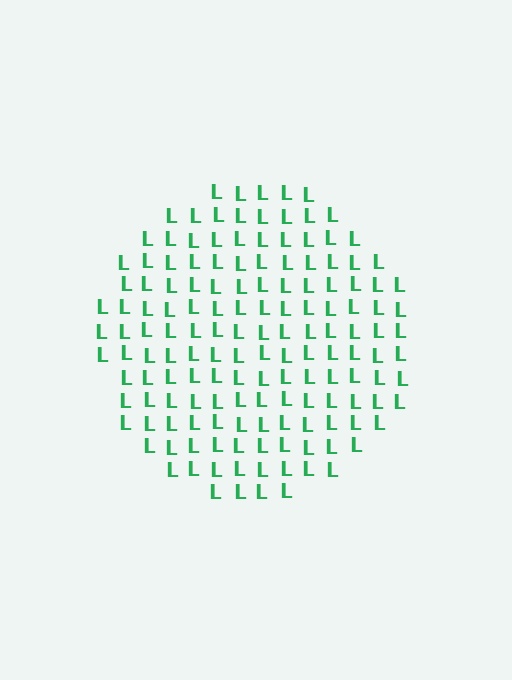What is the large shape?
The large shape is a circle.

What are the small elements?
The small elements are letter L's.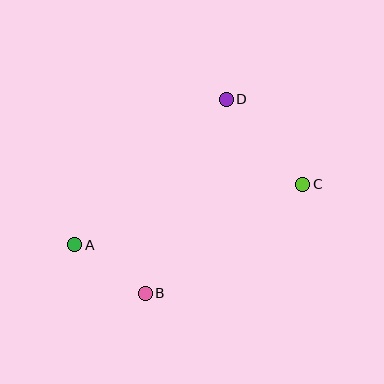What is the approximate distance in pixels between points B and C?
The distance between B and C is approximately 191 pixels.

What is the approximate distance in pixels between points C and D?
The distance between C and D is approximately 115 pixels.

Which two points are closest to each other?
Points A and B are closest to each other.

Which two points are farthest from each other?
Points A and C are farthest from each other.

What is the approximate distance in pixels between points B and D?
The distance between B and D is approximately 210 pixels.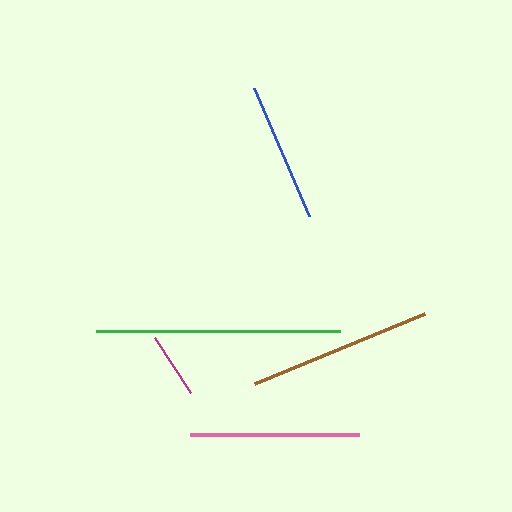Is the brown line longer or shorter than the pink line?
The brown line is longer than the pink line.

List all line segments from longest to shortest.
From longest to shortest: green, brown, pink, blue, magenta.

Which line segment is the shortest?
The magenta line is the shortest at approximately 66 pixels.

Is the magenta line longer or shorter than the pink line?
The pink line is longer than the magenta line.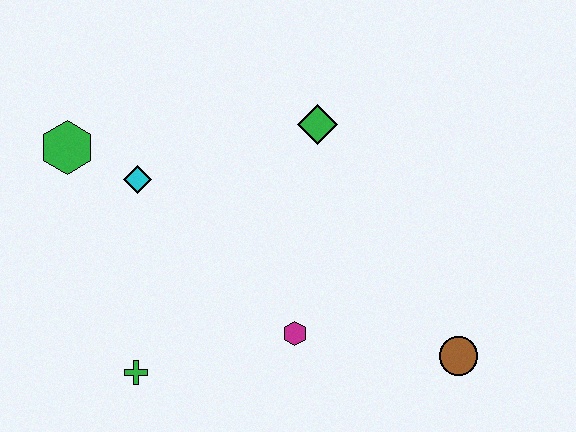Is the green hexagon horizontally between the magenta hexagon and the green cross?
No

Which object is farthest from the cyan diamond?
The brown circle is farthest from the cyan diamond.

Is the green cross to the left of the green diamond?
Yes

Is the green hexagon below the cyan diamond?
No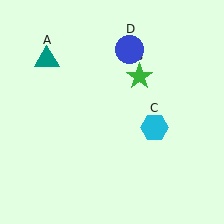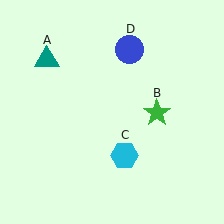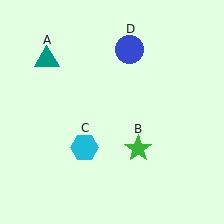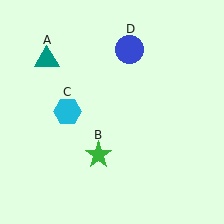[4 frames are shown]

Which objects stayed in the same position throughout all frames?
Teal triangle (object A) and blue circle (object D) remained stationary.